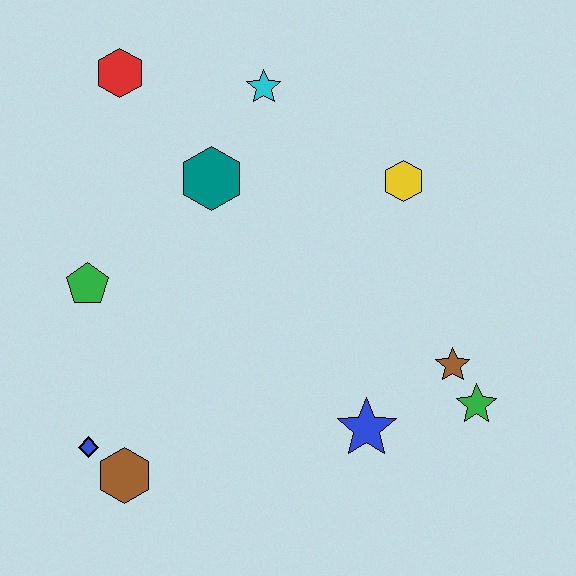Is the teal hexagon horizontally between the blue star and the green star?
No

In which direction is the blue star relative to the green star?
The blue star is to the left of the green star.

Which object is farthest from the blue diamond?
The yellow hexagon is farthest from the blue diamond.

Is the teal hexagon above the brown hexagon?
Yes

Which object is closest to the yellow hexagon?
The cyan star is closest to the yellow hexagon.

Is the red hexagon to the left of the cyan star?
Yes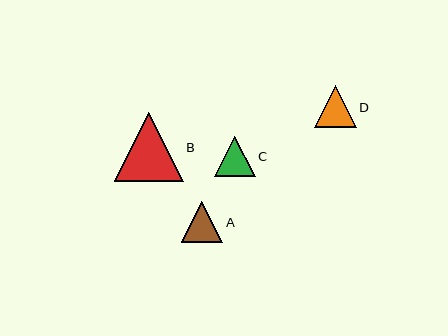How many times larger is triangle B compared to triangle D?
Triangle B is approximately 1.7 times the size of triangle D.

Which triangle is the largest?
Triangle B is the largest with a size of approximately 69 pixels.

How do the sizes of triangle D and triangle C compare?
Triangle D and triangle C are approximately the same size.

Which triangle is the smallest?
Triangle C is the smallest with a size of approximately 41 pixels.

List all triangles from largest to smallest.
From largest to smallest: B, A, D, C.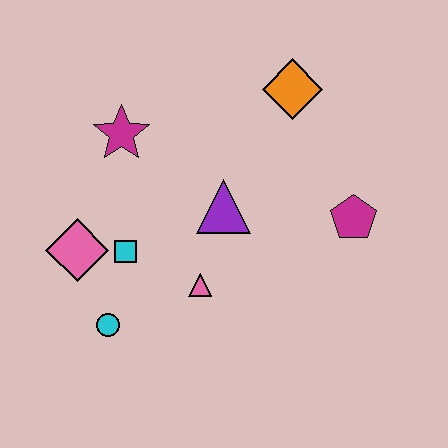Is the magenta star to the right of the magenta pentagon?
No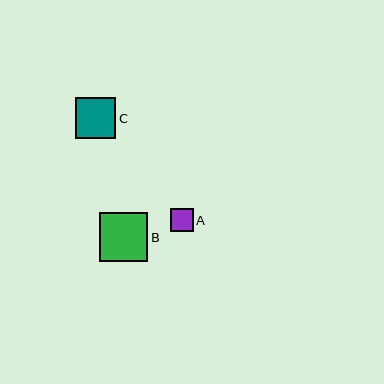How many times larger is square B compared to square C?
Square B is approximately 1.2 times the size of square C.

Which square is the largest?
Square B is the largest with a size of approximately 49 pixels.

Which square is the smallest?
Square A is the smallest with a size of approximately 23 pixels.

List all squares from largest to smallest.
From largest to smallest: B, C, A.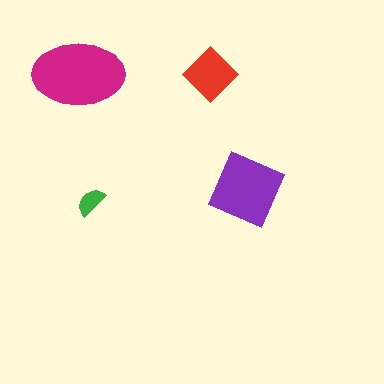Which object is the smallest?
The green semicircle.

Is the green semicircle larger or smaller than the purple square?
Smaller.